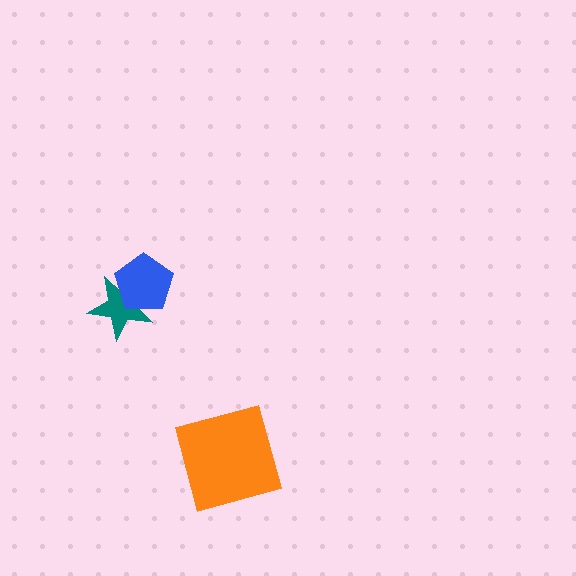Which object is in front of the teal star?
The blue pentagon is in front of the teal star.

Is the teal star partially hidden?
Yes, it is partially covered by another shape.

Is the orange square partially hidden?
No, no other shape covers it.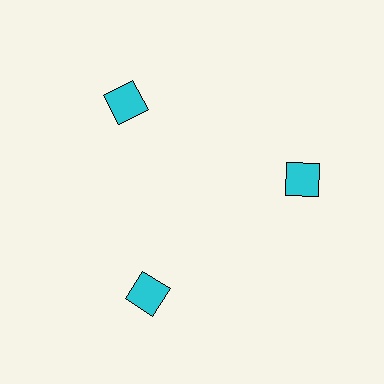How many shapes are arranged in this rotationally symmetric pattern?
There are 3 shapes, arranged in 3 groups of 1.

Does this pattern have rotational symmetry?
Yes, this pattern has 3-fold rotational symmetry. It looks the same after rotating 120 degrees around the center.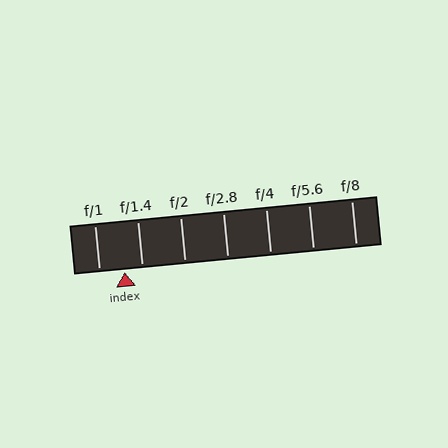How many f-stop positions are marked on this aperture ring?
There are 7 f-stop positions marked.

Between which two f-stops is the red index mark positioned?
The index mark is between f/1 and f/1.4.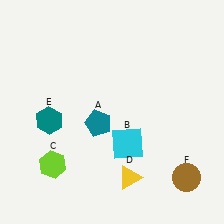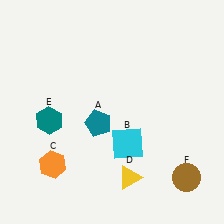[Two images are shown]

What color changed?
The hexagon (C) changed from lime in Image 1 to orange in Image 2.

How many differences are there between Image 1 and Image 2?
There is 1 difference between the two images.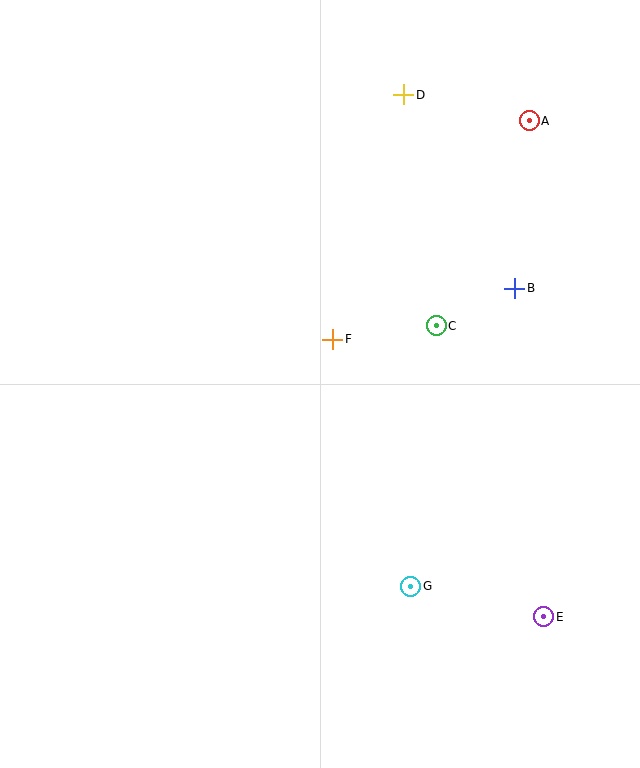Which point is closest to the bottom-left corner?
Point G is closest to the bottom-left corner.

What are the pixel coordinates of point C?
Point C is at (436, 326).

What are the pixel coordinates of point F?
Point F is at (333, 339).